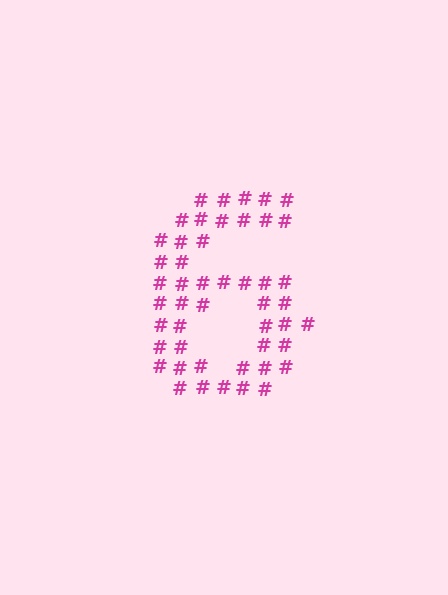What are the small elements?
The small elements are hash symbols.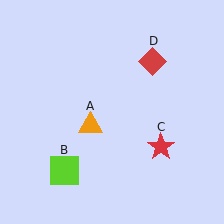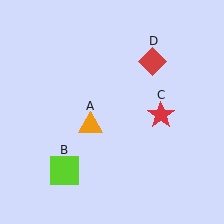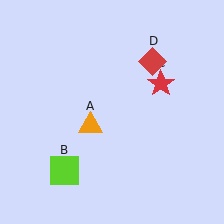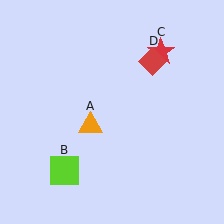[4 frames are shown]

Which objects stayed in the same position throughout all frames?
Orange triangle (object A) and lime square (object B) and red diamond (object D) remained stationary.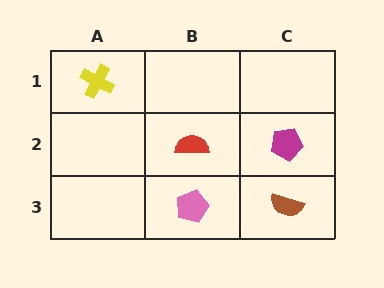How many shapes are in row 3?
2 shapes.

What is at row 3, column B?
A pink pentagon.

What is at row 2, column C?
A magenta pentagon.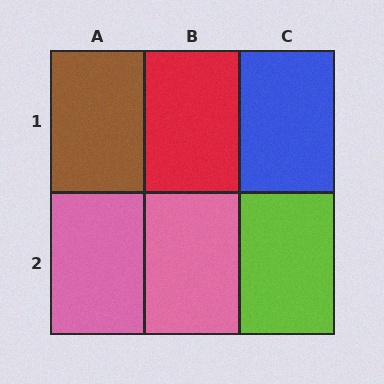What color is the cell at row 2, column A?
Pink.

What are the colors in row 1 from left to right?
Brown, red, blue.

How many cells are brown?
1 cell is brown.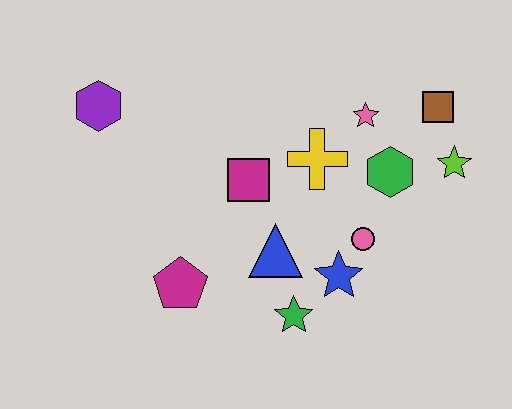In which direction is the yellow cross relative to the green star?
The yellow cross is above the green star.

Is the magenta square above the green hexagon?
No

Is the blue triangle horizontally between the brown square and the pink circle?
No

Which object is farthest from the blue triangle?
The purple hexagon is farthest from the blue triangle.